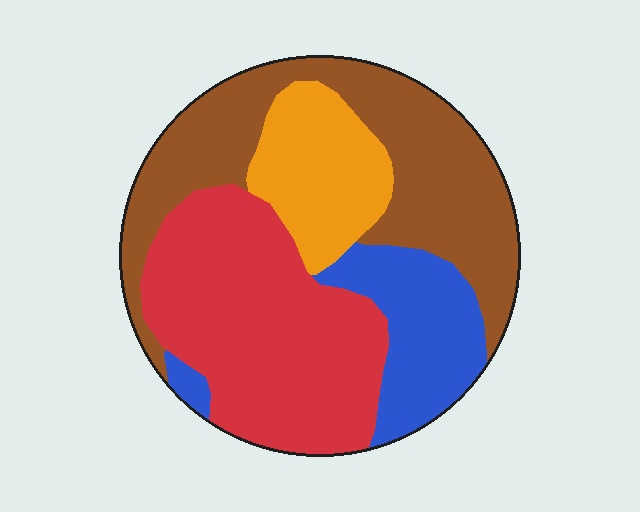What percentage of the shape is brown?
Brown takes up about one third (1/3) of the shape.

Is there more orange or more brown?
Brown.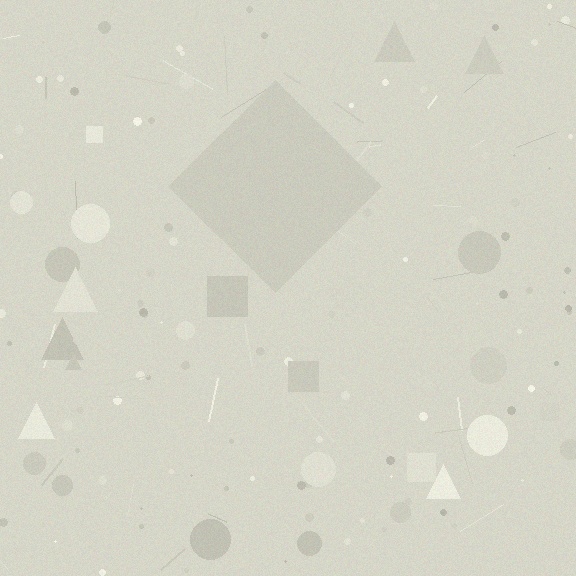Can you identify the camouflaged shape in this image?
The camouflaged shape is a diamond.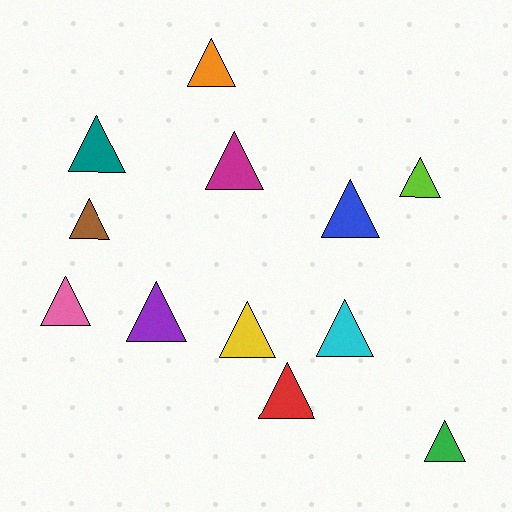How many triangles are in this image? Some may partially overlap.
There are 12 triangles.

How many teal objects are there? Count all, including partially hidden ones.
There is 1 teal object.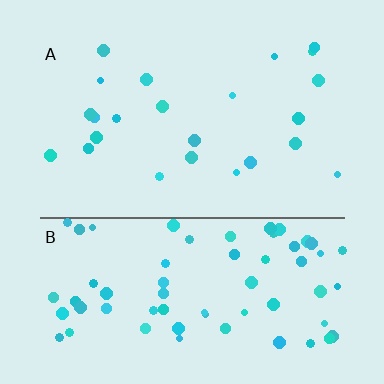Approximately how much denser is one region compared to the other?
Approximately 2.9× — region B over region A.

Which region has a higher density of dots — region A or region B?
B (the bottom).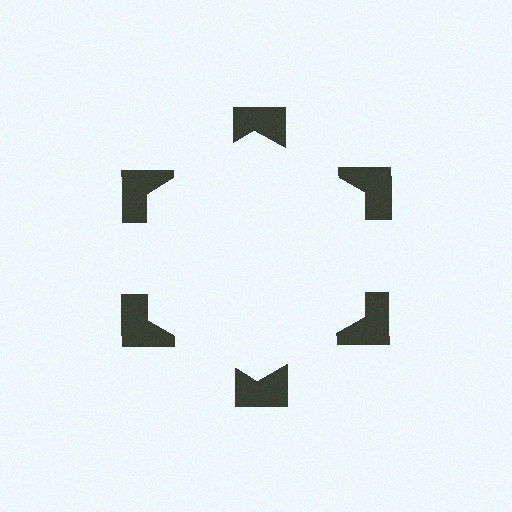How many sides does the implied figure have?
6 sides.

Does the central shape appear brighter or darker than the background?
It typically appears slightly brighter than the background, even though no actual brightness change is drawn.